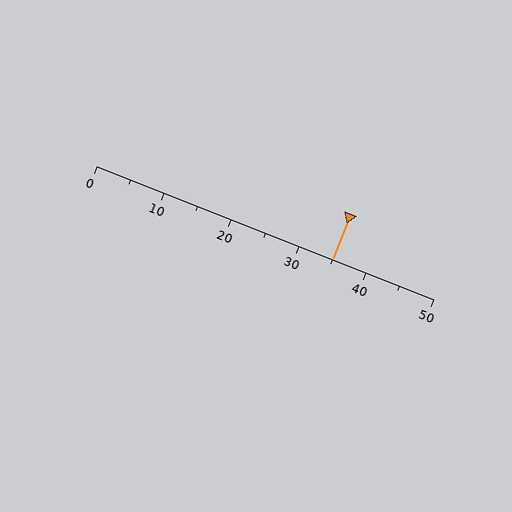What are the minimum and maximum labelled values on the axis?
The axis runs from 0 to 50.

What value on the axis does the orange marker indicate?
The marker indicates approximately 35.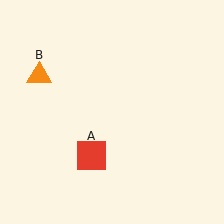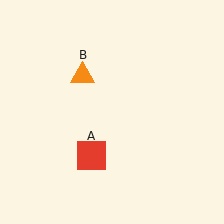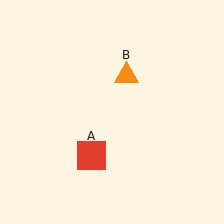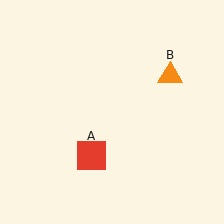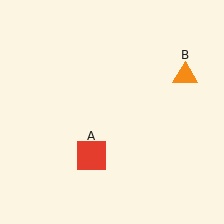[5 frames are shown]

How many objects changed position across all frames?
1 object changed position: orange triangle (object B).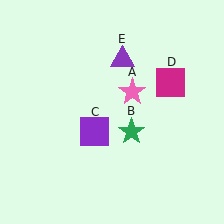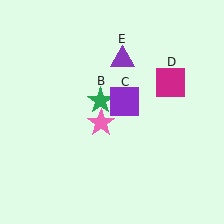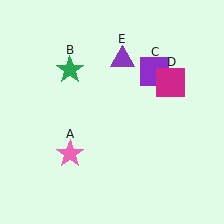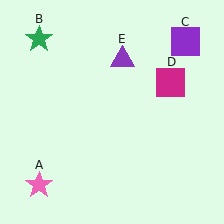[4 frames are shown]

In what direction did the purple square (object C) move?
The purple square (object C) moved up and to the right.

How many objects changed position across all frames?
3 objects changed position: pink star (object A), green star (object B), purple square (object C).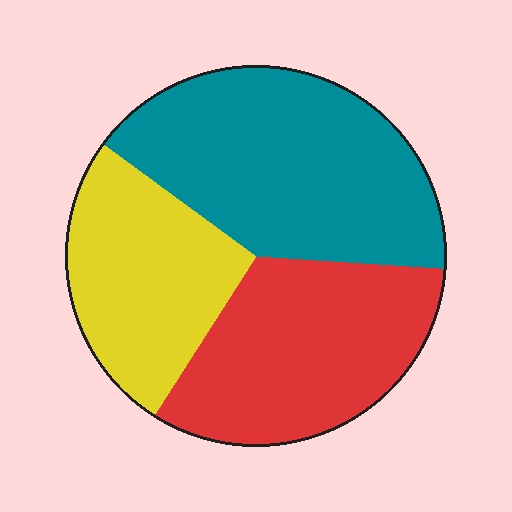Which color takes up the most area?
Teal, at roughly 40%.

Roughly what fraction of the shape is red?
Red takes up about one third (1/3) of the shape.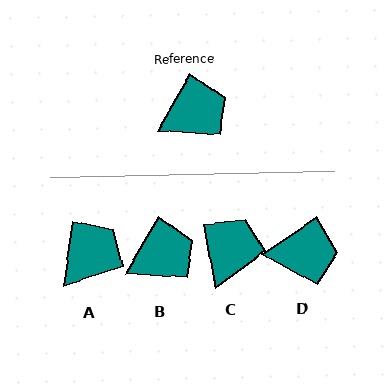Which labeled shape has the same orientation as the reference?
B.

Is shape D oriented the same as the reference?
No, it is off by about 24 degrees.